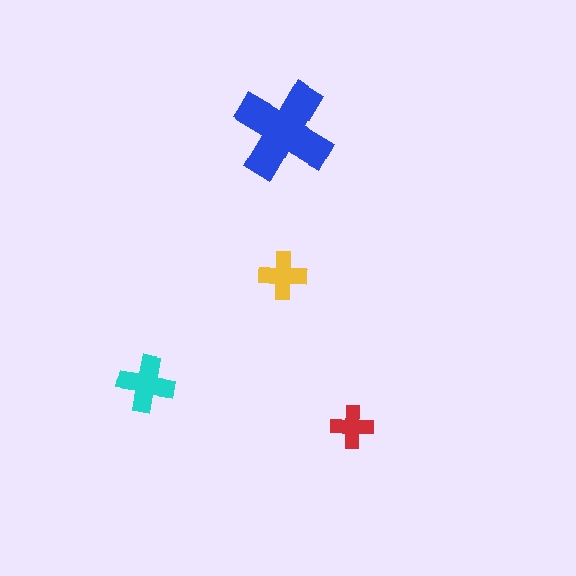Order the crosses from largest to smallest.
the blue one, the cyan one, the yellow one, the red one.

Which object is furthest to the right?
The red cross is rightmost.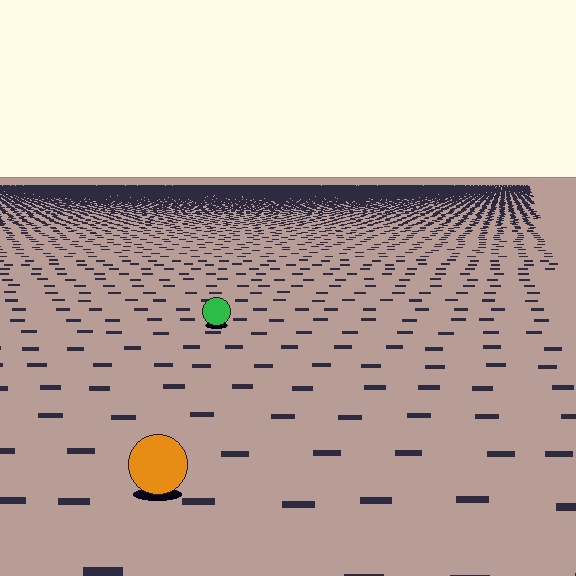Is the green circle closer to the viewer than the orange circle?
No. The orange circle is closer — you can tell from the texture gradient: the ground texture is coarser near it.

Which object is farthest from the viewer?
The green circle is farthest from the viewer. It appears smaller and the ground texture around it is denser.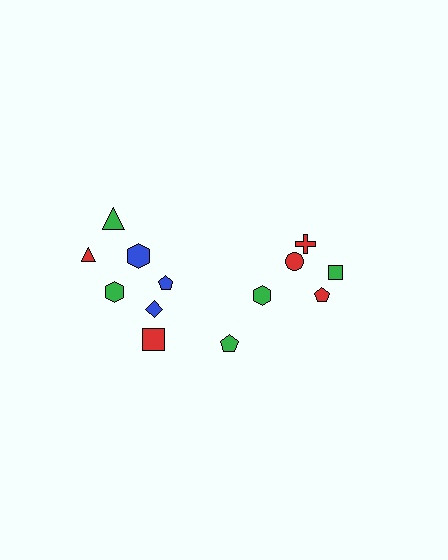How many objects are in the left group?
There are 8 objects.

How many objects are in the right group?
There are 5 objects.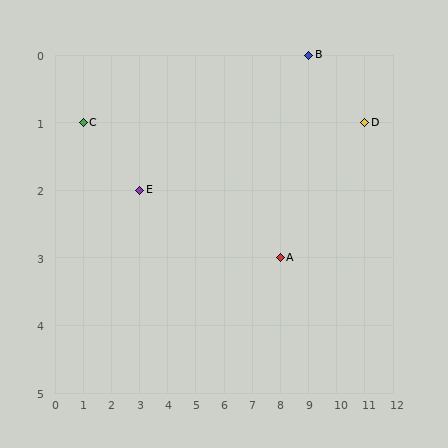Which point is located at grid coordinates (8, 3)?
Point A is at (8, 3).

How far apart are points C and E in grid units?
Points C and E are 2 columns and 1 row apart (about 2.2 grid units diagonally).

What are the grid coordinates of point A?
Point A is at grid coordinates (8, 3).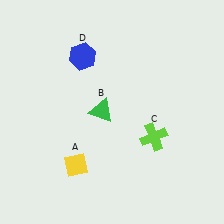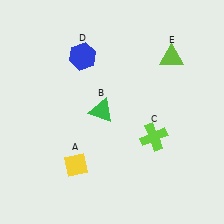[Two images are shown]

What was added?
A lime triangle (E) was added in Image 2.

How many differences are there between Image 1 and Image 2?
There is 1 difference between the two images.